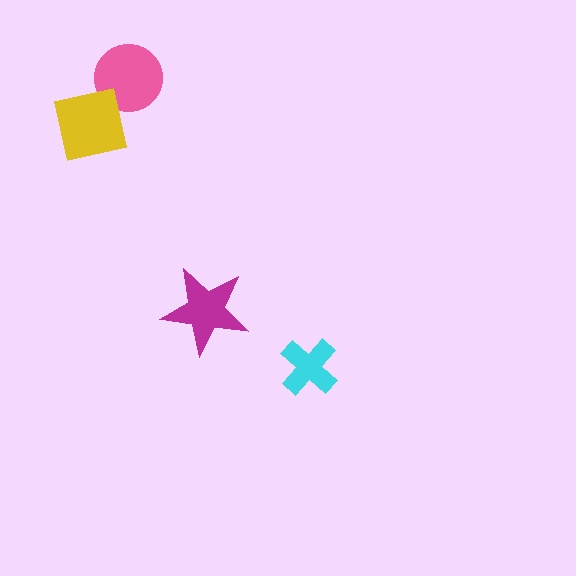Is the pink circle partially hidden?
Yes, it is partially covered by another shape.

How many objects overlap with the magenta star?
0 objects overlap with the magenta star.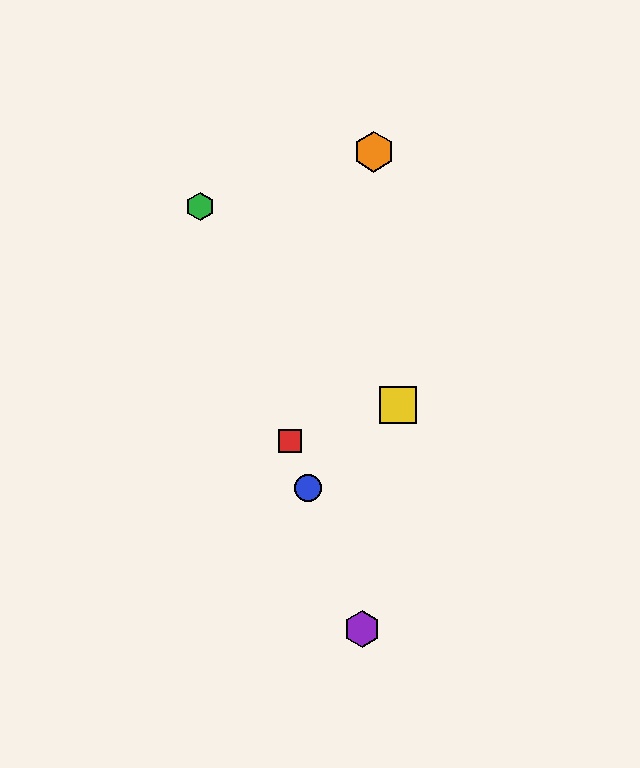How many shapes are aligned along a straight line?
4 shapes (the red square, the blue circle, the green hexagon, the purple hexagon) are aligned along a straight line.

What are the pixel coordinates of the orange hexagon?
The orange hexagon is at (374, 152).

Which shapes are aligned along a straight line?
The red square, the blue circle, the green hexagon, the purple hexagon are aligned along a straight line.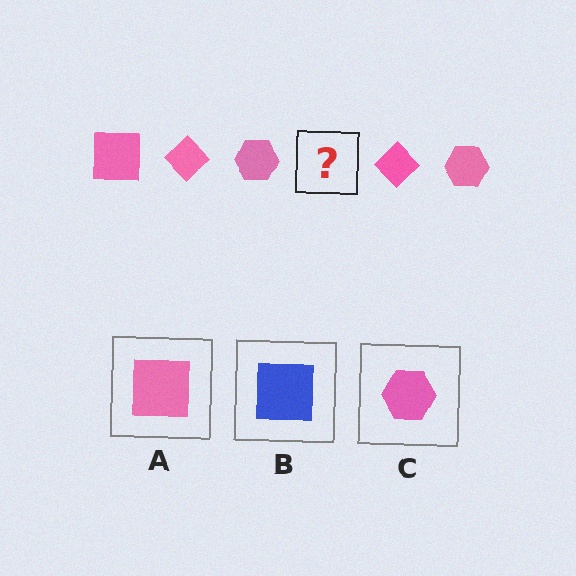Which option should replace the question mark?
Option A.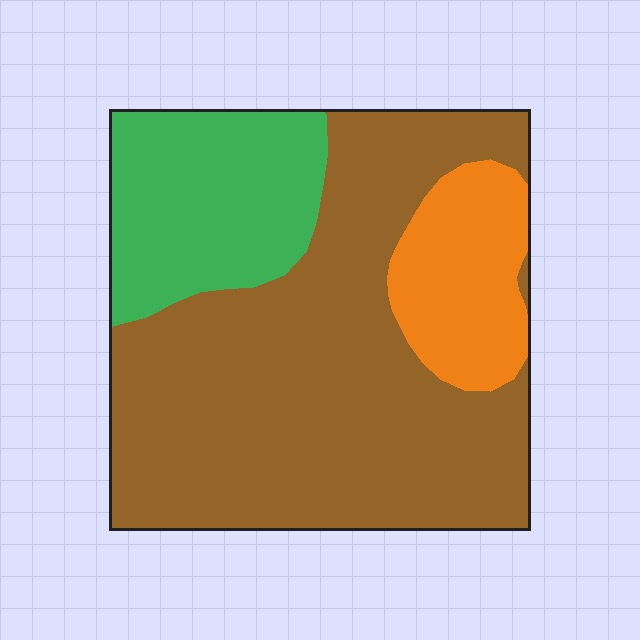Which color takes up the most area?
Brown, at roughly 65%.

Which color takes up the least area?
Orange, at roughly 15%.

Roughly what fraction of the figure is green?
Green takes up about one fifth (1/5) of the figure.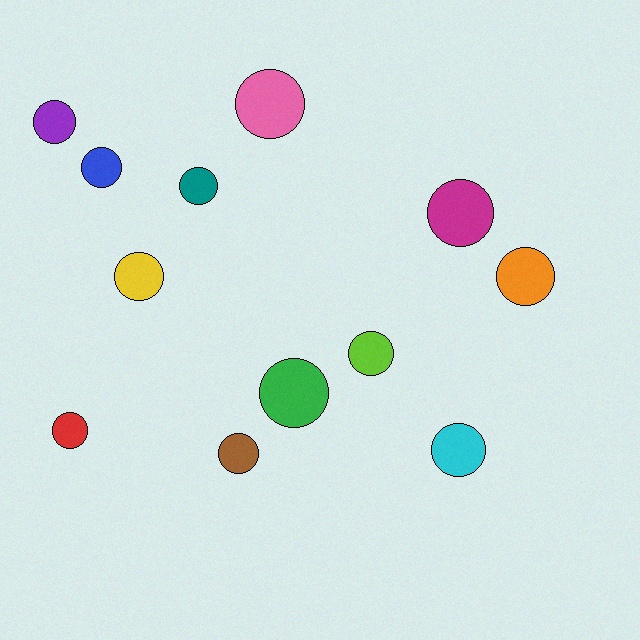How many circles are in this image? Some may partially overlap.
There are 12 circles.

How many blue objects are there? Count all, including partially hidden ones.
There is 1 blue object.